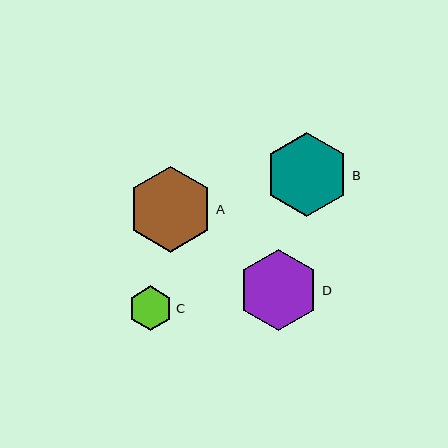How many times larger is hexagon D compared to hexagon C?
Hexagon D is approximately 1.8 times the size of hexagon C.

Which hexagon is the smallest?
Hexagon C is the smallest with a size of approximately 45 pixels.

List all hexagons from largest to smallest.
From largest to smallest: A, B, D, C.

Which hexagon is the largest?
Hexagon A is the largest with a size of approximately 86 pixels.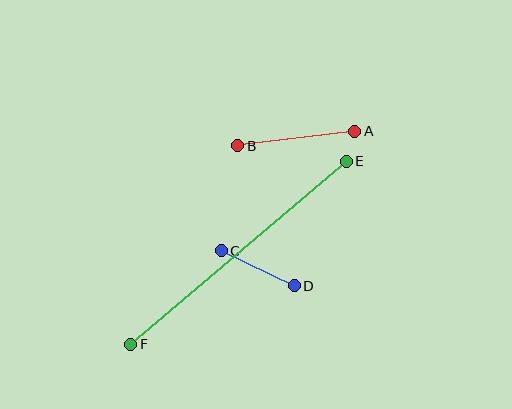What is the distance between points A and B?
The distance is approximately 118 pixels.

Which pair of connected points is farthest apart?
Points E and F are farthest apart.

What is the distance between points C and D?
The distance is approximately 80 pixels.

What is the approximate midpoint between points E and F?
The midpoint is at approximately (238, 253) pixels.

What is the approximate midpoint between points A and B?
The midpoint is at approximately (296, 138) pixels.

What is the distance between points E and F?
The distance is approximately 283 pixels.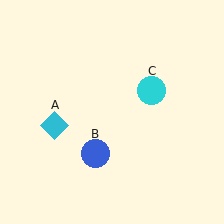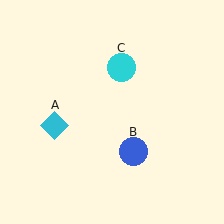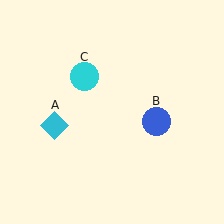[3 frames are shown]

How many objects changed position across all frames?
2 objects changed position: blue circle (object B), cyan circle (object C).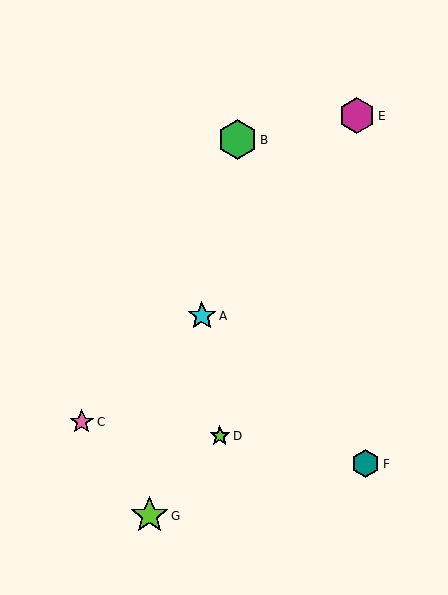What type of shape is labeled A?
Shape A is a cyan star.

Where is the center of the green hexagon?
The center of the green hexagon is at (237, 140).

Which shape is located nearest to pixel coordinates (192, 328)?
The cyan star (labeled A) at (202, 316) is nearest to that location.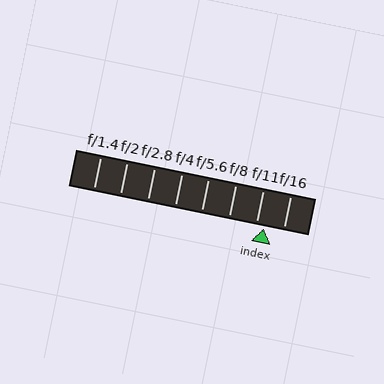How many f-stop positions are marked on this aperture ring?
There are 8 f-stop positions marked.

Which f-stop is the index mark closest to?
The index mark is closest to f/11.